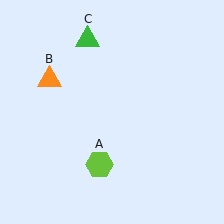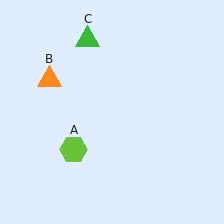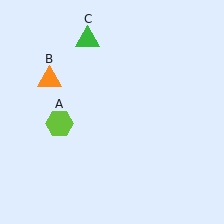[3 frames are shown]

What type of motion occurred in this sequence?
The lime hexagon (object A) rotated clockwise around the center of the scene.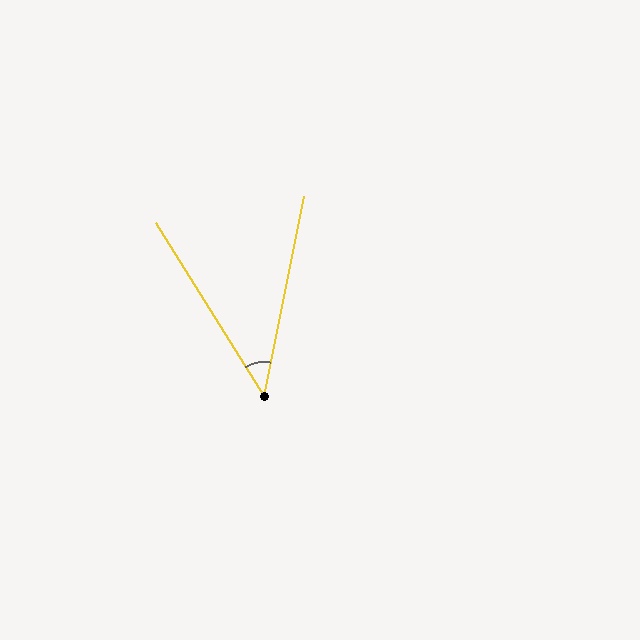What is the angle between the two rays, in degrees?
Approximately 43 degrees.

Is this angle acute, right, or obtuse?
It is acute.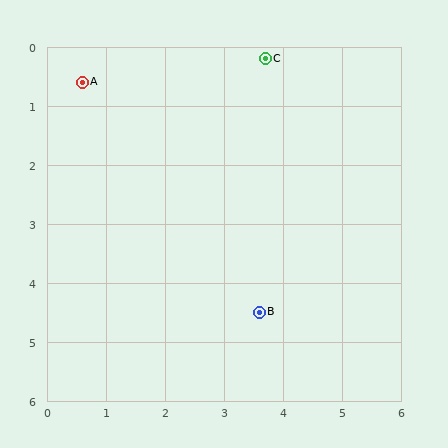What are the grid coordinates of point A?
Point A is at approximately (0.6, 0.6).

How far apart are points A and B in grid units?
Points A and B are about 4.9 grid units apart.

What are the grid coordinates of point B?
Point B is at approximately (3.6, 4.5).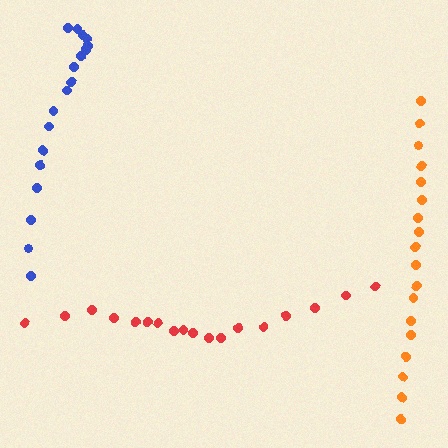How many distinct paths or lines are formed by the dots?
There are 3 distinct paths.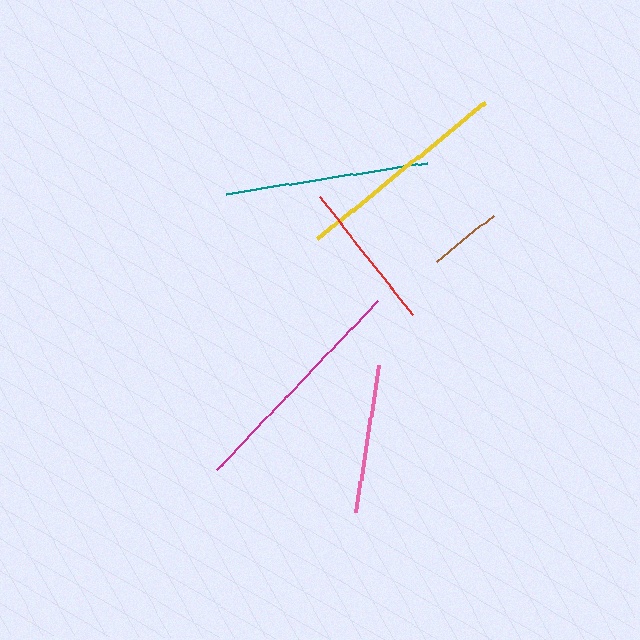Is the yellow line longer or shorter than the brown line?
The yellow line is longer than the brown line.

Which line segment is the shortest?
The brown line is the shortest at approximately 73 pixels.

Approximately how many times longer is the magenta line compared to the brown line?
The magenta line is approximately 3.2 times the length of the brown line.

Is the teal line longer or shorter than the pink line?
The teal line is longer than the pink line.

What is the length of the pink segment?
The pink segment is approximately 149 pixels long.